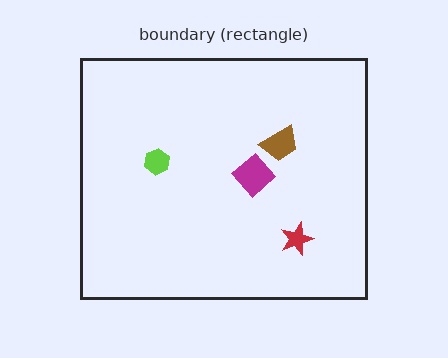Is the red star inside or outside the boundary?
Inside.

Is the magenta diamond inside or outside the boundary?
Inside.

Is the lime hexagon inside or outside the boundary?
Inside.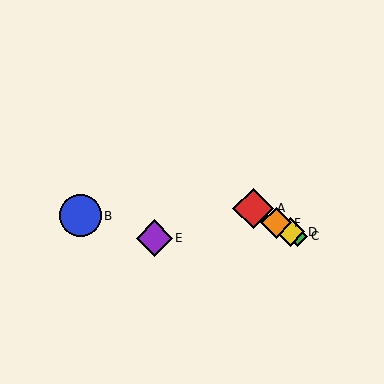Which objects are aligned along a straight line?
Objects A, C, D, F are aligned along a straight line.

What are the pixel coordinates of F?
Object F is at (276, 223).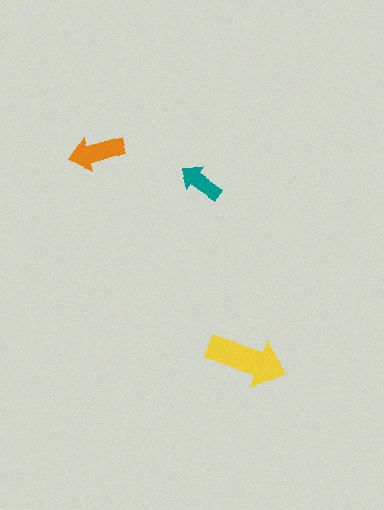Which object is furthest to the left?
The orange arrow is leftmost.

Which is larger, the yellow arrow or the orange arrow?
The yellow one.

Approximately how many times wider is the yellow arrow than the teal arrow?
About 2 times wider.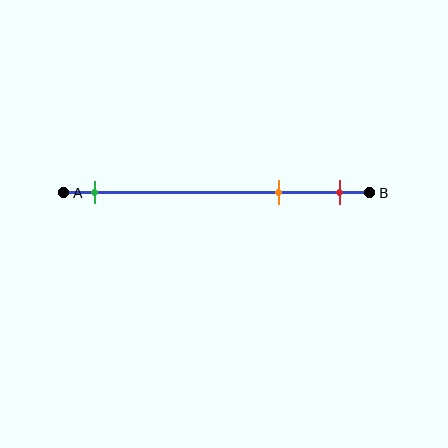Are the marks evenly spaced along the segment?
No, the marks are not evenly spaced.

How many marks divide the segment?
There are 3 marks dividing the segment.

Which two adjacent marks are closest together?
The orange and red marks are the closest adjacent pair.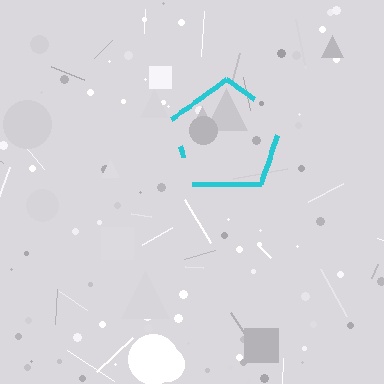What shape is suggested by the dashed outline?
The dashed outline suggests a pentagon.